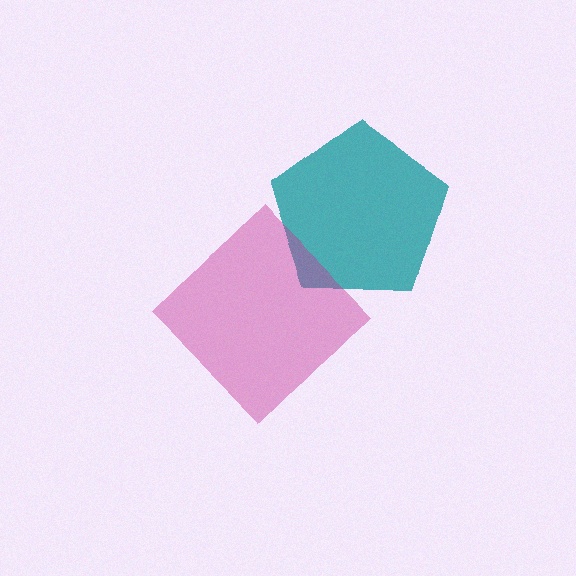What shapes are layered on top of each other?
The layered shapes are: a teal pentagon, a magenta diamond.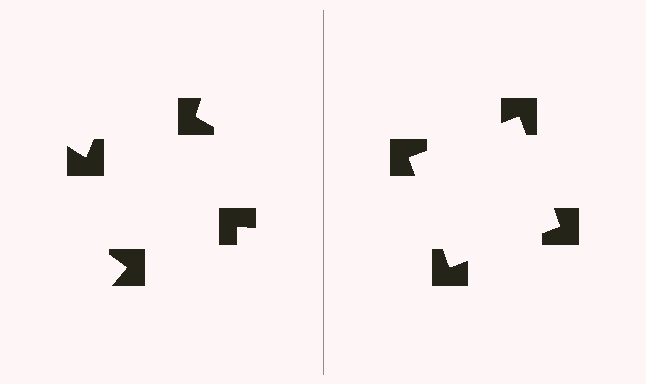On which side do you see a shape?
An illusory square appears on the right side. On the left side the wedge cuts are rotated, so no coherent shape forms.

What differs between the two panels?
The notched squares are positioned identically on both sides; only the wedge orientations differ. On the right they align to a square; on the left they are misaligned.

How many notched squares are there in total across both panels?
8 — 4 on each side.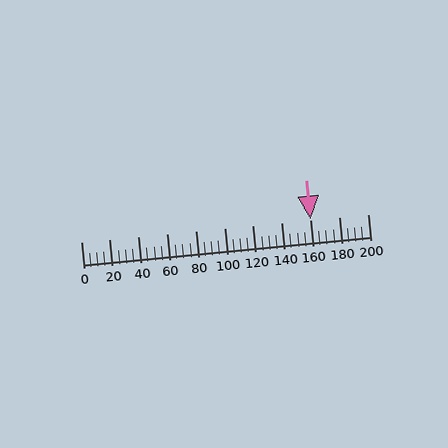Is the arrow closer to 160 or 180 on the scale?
The arrow is closer to 160.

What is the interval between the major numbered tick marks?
The major tick marks are spaced 20 units apart.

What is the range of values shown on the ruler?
The ruler shows values from 0 to 200.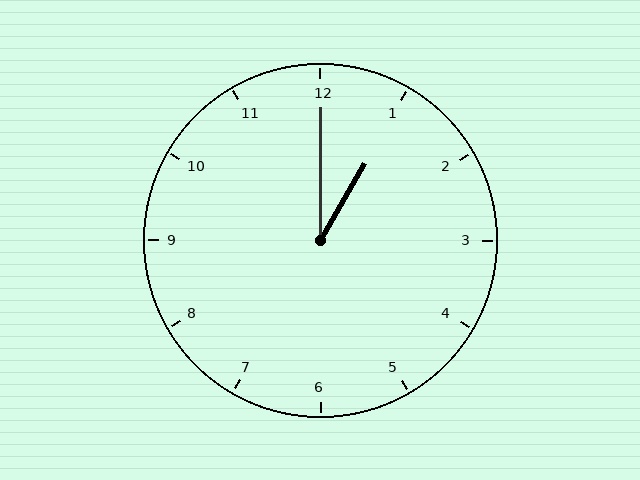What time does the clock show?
1:00.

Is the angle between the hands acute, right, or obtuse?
It is acute.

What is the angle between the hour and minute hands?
Approximately 30 degrees.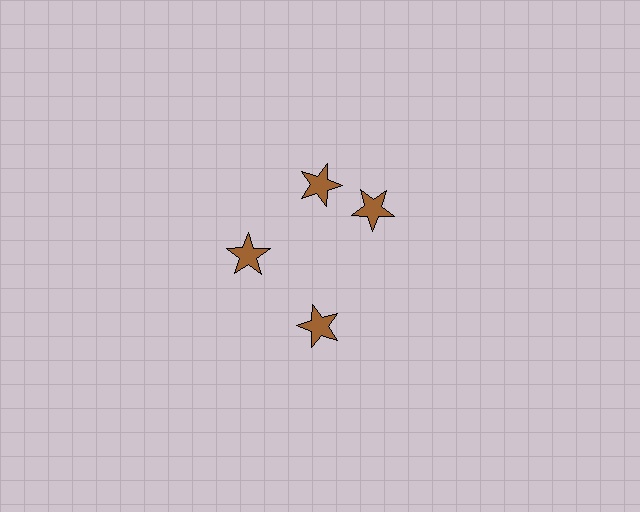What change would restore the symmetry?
The symmetry would be restored by rotating it back into even spacing with its neighbors so that all 4 stars sit at equal angles and equal distance from the center.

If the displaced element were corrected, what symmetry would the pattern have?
It would have 4-fold rotational symmetry — the pattern would map onto itself every 90 degrees.